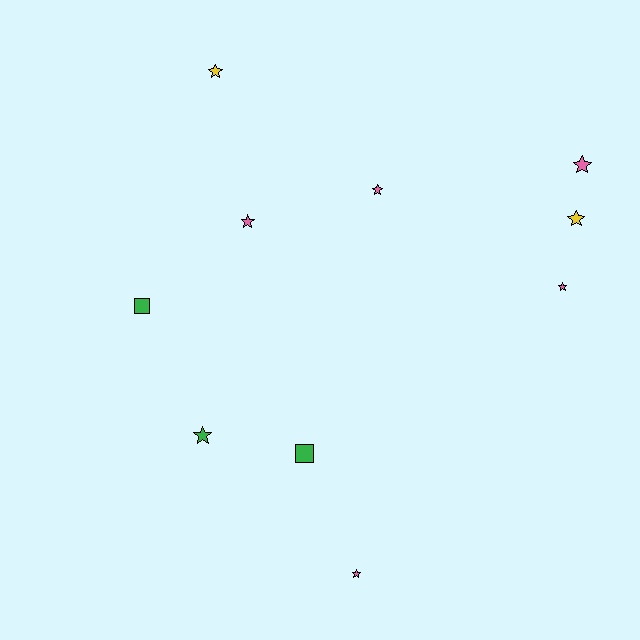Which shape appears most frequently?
Star, with 8 objects.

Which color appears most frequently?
Pink, with 5 objects.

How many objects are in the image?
There are 10 objects.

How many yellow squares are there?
There are no yellow squares.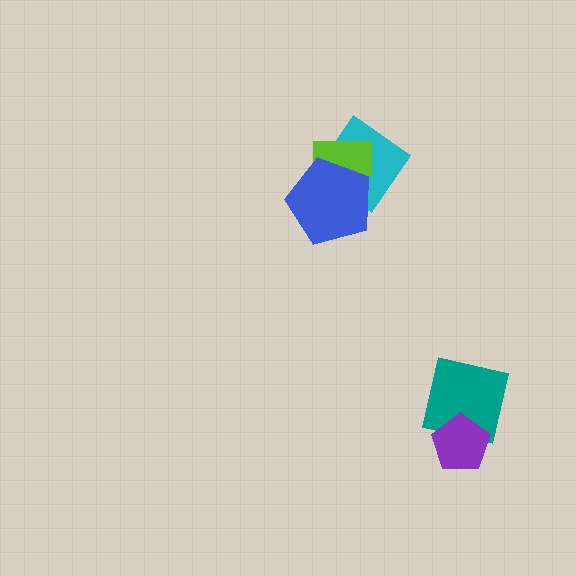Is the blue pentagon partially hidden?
No, no other shape covers it.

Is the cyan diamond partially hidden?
Yes, it is partially covered by another shape.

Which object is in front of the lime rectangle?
The blue pentagon is in front of the lime rectangle.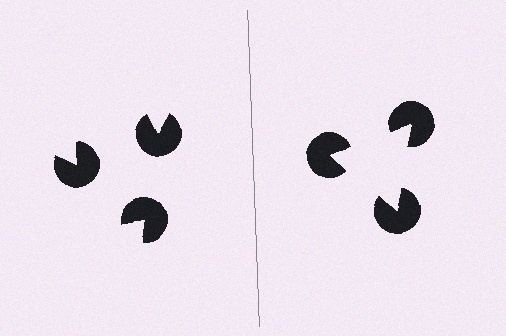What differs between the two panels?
The pac-man discs are positioned identically on both sides; only the wedge orientations differ. On the right they align to a triangle; on the left they are misaligned.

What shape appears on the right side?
An illusory triangle.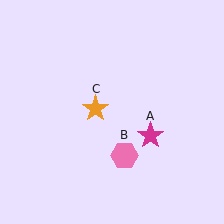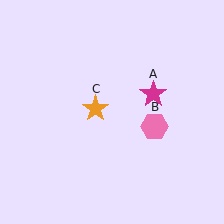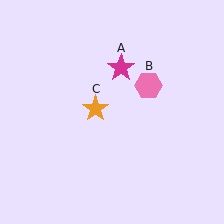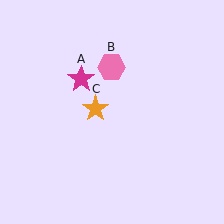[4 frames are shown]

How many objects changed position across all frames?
2 objects changed position: magenta star (object A), pink hexagon (object B).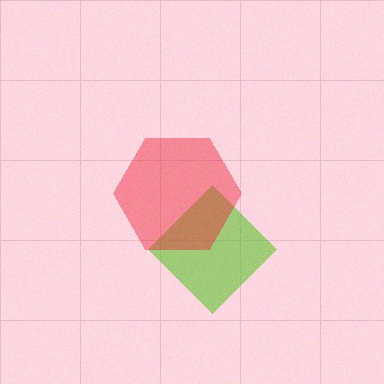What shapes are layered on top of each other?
The layered shapes are: a lime diamond, a red hexagon.